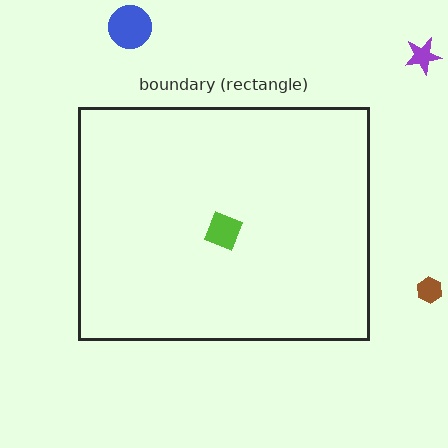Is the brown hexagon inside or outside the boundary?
Outside.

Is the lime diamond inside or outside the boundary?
Inside.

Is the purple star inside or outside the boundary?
Outside.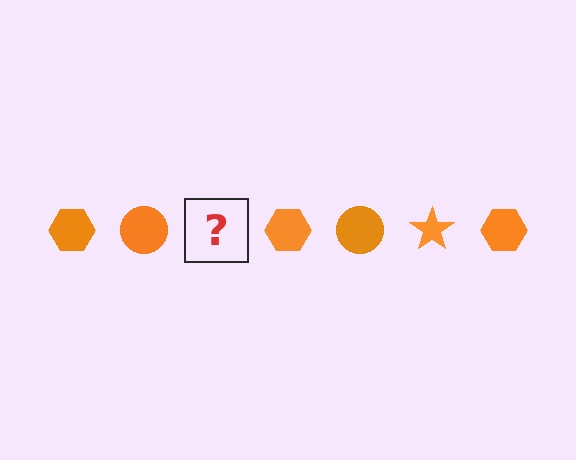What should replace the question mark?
The question mark should be replaced with an orange star.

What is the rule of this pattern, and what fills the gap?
The rule is that the pattern cycles through hexagon, circle, star shapes in orange. The gap should be filled with an orange star.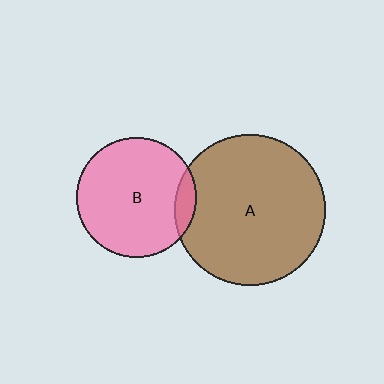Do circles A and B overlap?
Yes.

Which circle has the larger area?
Circle A (brown).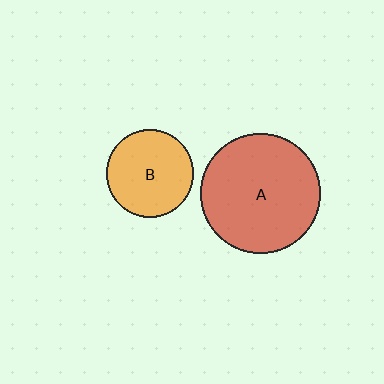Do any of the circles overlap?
No, none of the circles overlap.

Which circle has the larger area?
Circle A (red).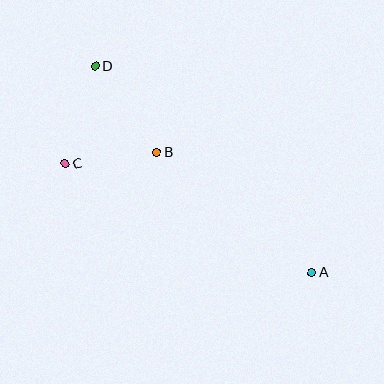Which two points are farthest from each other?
Points A and D are farthest from each other.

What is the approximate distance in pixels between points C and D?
The distance between C and D is approximately 102 pixels.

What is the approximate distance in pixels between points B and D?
The distance between B and D is approximately 106 pixels.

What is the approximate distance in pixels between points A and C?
The distance between A and C is approximately 270 pixels.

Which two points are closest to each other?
Points B and C are closest to each other.